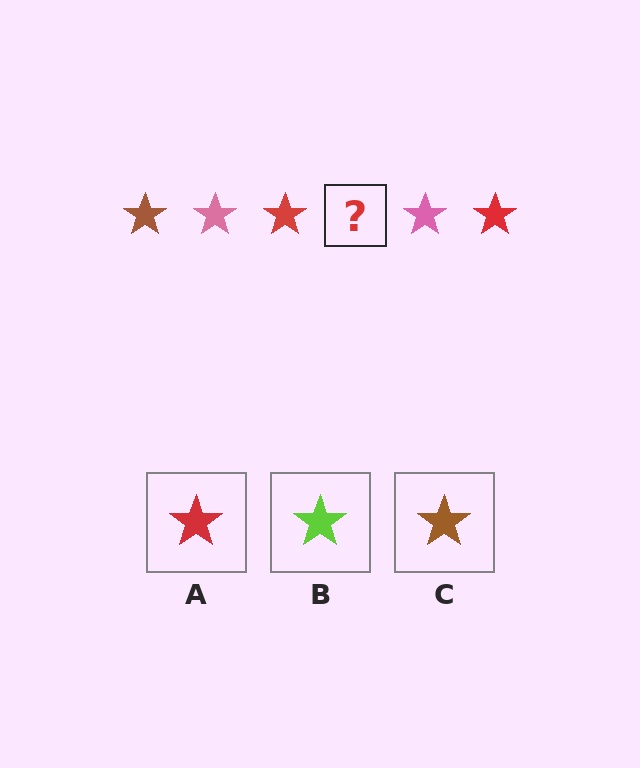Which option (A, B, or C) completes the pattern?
C.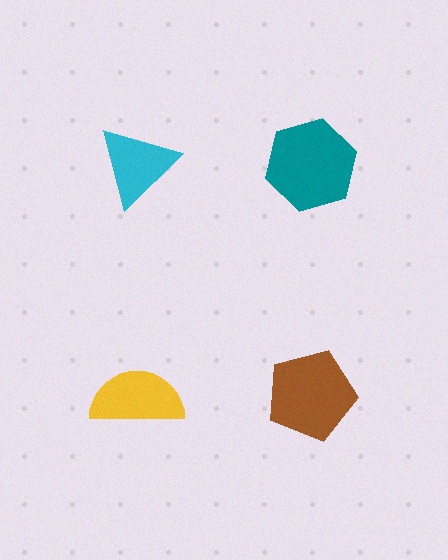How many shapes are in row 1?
2 shapes.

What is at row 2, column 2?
A brown pentagon.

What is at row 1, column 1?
A cyan triangle.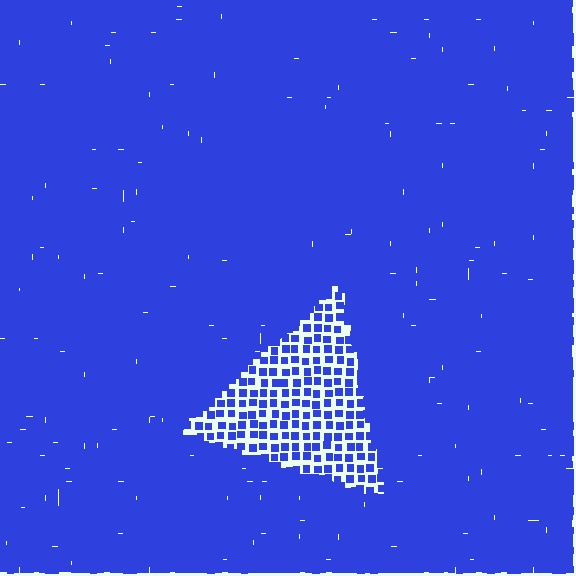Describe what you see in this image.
The image contains small blue elements arranged at two different densities. A triangle-shaped region is visible where the elements are less densely packed than the surrounding area.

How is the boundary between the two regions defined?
The boundary is defined by a change in element density (approximately 2.7x ratio). All elements are the same color, size, and shape.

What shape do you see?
I see a triangle.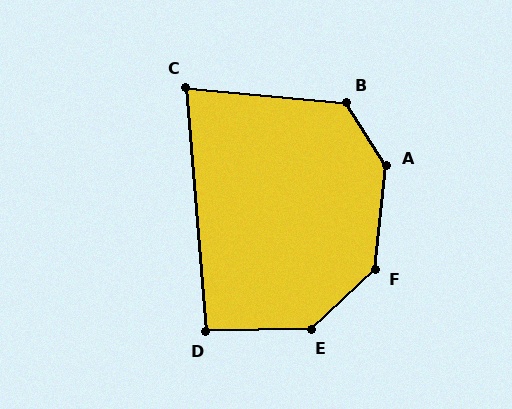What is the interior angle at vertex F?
Approximately 139 degrees (obtuse).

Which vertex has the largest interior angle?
A, at approximately 141 degrees.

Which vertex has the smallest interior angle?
C, at approximately 80 degrees.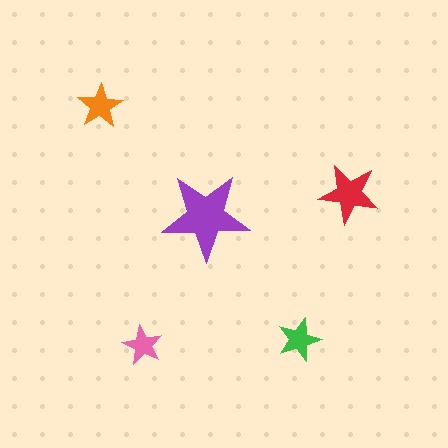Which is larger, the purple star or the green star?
The purple one.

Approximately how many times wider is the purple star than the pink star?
About 2 times wider.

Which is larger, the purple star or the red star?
The purple one.